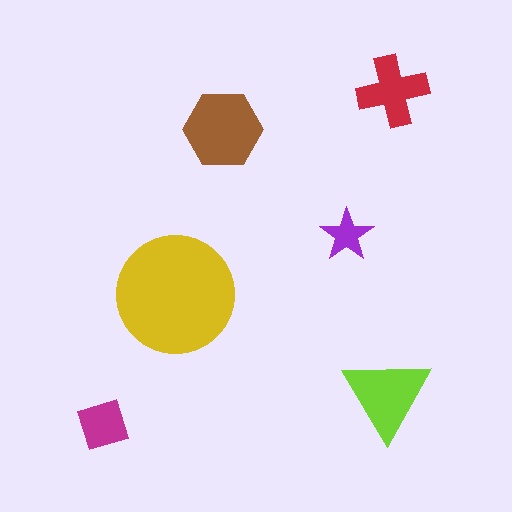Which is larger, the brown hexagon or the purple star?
The brown hexagon.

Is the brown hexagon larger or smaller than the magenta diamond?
Larger.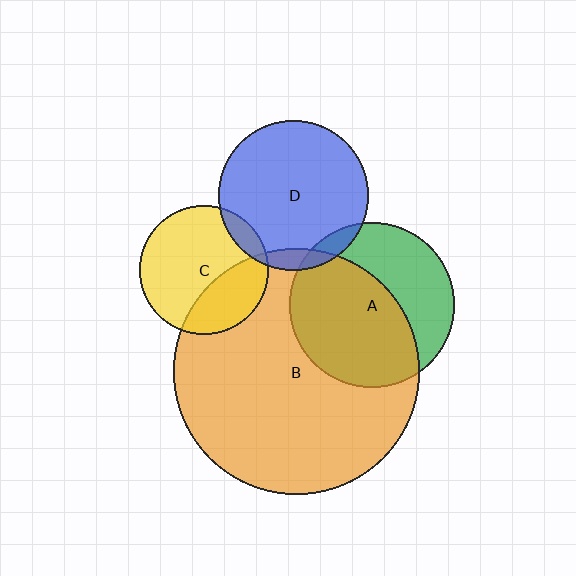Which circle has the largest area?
Circle B (orange).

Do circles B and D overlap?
Yes.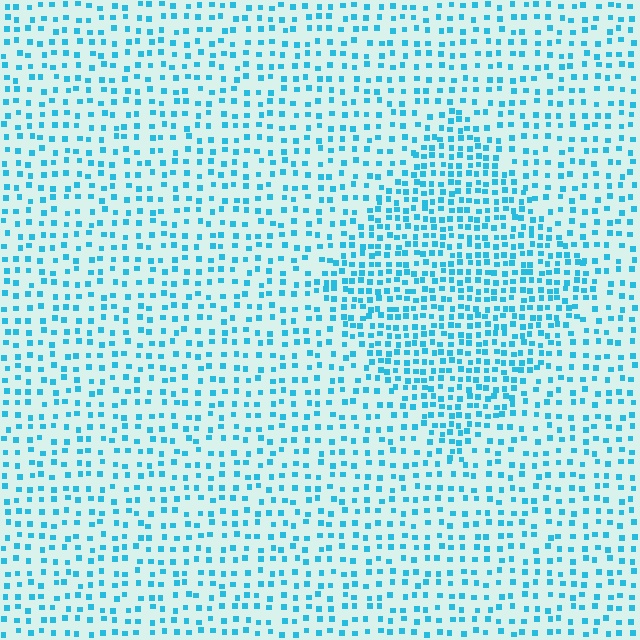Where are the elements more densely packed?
The elements are more densely packed inside the diamond boundary.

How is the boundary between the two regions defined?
The boundary is defined by a change in element density (approximately 1.8x ratio). All elements are the same color, size, and shape.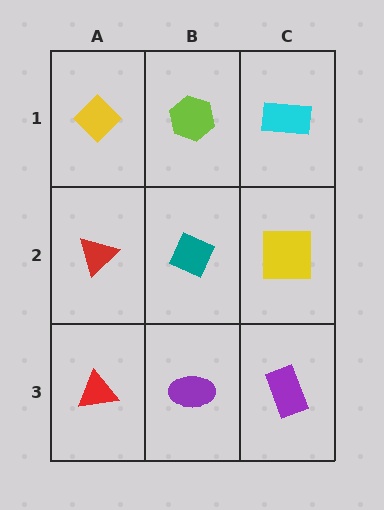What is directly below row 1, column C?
A yellow square.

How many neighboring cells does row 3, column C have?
2.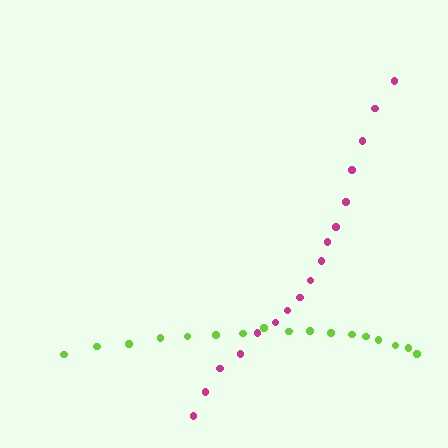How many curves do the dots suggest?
There are 2 distinct paths.